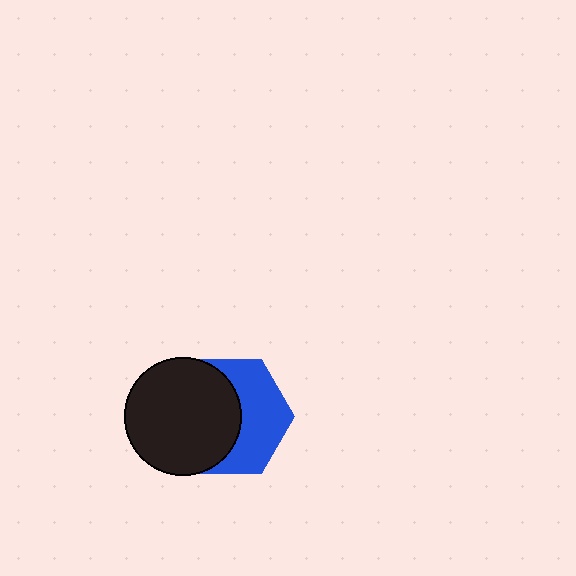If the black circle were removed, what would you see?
You would see the complete blue hexagon.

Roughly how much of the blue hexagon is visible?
About half of it is visible (roughly 48%).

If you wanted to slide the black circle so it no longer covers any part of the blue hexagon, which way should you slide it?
Slide it left — that is the most direct way to separate the two shapes.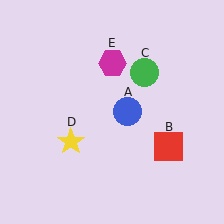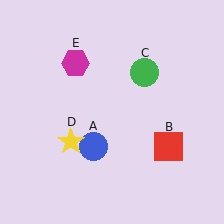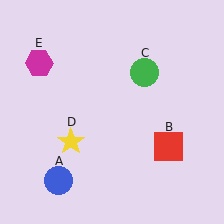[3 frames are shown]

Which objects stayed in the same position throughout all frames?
Red square (object B) and green circle (object C) and yellow star (object D) remained stationary.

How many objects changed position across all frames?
2 objects changed position: blue circle (object A), magenta hexagon (object E).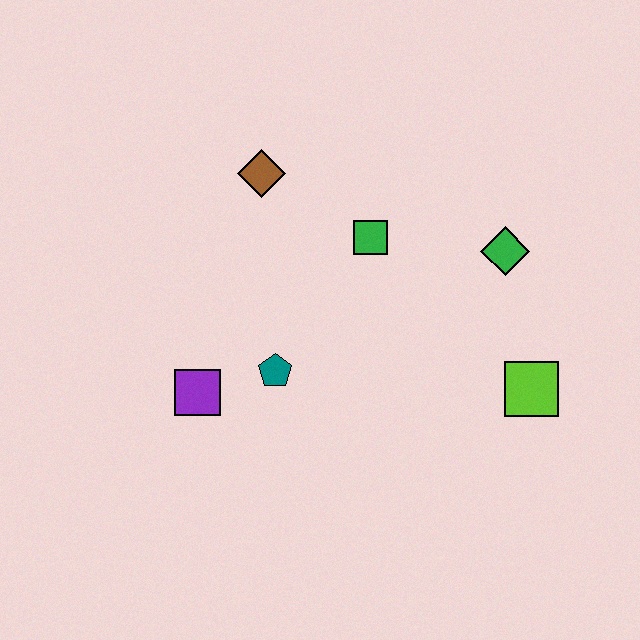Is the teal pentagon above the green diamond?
No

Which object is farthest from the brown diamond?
The lime square is farthest from the brown diamond.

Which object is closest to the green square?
The brown diamond is closest to the green square.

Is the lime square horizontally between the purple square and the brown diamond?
No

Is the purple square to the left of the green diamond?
Yes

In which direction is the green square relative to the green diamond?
The green square is to the left of the green diamond.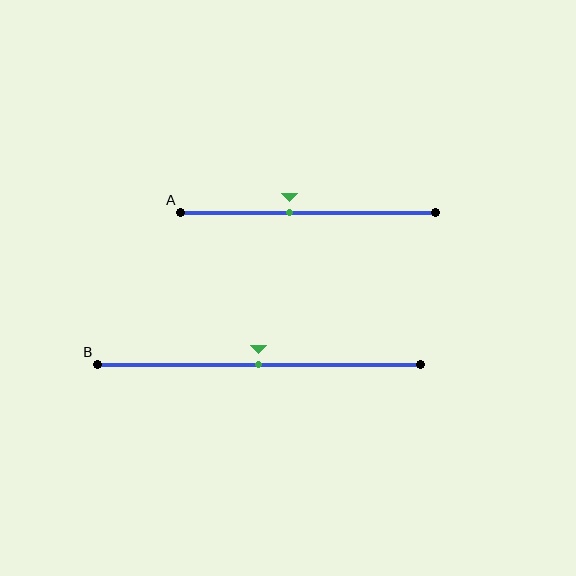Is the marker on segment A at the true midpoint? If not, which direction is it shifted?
No, the marker on segment A is shifted to the left by about 7% of the segment length.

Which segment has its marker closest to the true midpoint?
Segment B has its marker closest to the true midpoint.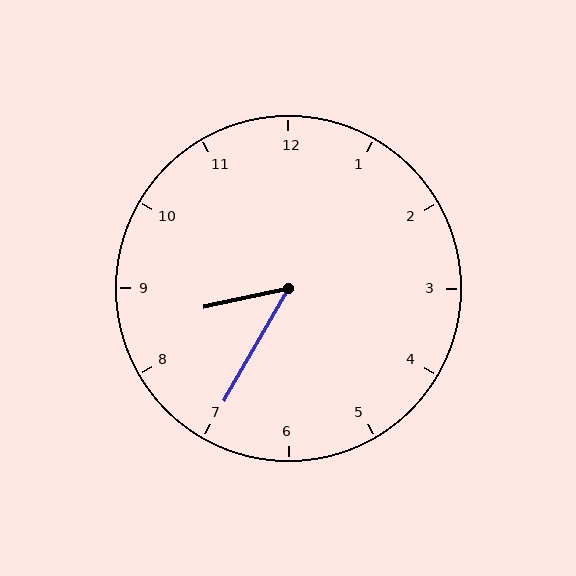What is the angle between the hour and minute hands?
Approximately 48 degrees.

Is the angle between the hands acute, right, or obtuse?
It is acute.